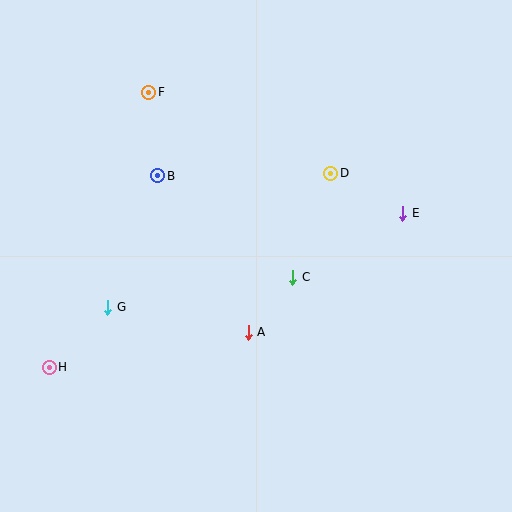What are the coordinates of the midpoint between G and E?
The midpoint between G and E is at (255, 260).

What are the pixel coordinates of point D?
Point D is at (330, 173).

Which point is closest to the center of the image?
Point C at (293, 277) is closest to the center.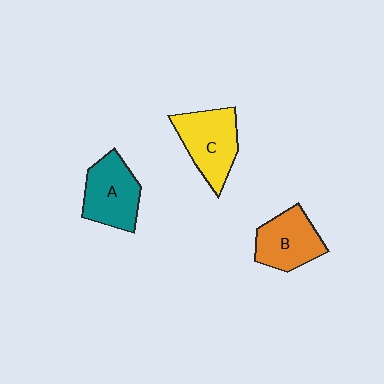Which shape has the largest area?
Shape C (yellow).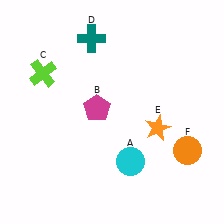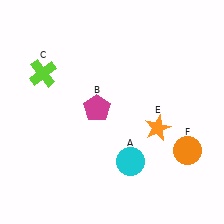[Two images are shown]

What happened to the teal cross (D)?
The teal cross (D) was removed in Image 2. It was in the top-left area of Image 1.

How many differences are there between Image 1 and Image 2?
There is 1 difference between the two images.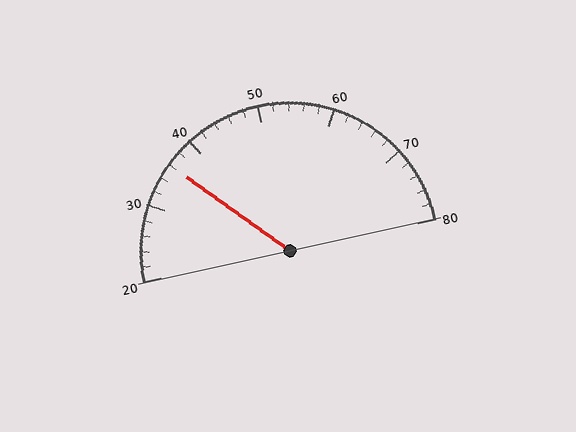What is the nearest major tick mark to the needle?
The nearest major tick mark is 40.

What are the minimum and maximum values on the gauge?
The gauge ranges from 20 to 80.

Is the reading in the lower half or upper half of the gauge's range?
The reading is in the lower half of the range (20 to 80).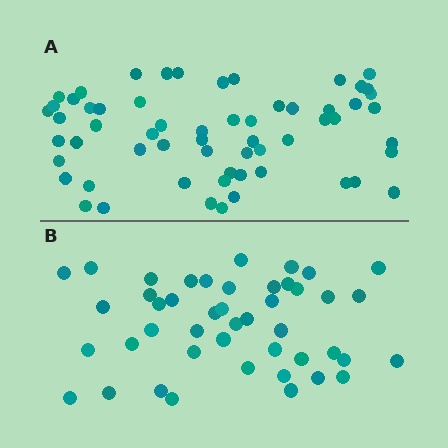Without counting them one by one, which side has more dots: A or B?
Region A (the top region) has more dots.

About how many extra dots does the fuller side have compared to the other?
Region A has approximately 15 more dots than region B.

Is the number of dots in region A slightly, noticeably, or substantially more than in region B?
Region A has noticeably more, but not dramatically so. The ratio is roughly 1.3 to 1.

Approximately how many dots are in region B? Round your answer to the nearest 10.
About 40 dots. (The exact count is 45, which rounds to 40.)